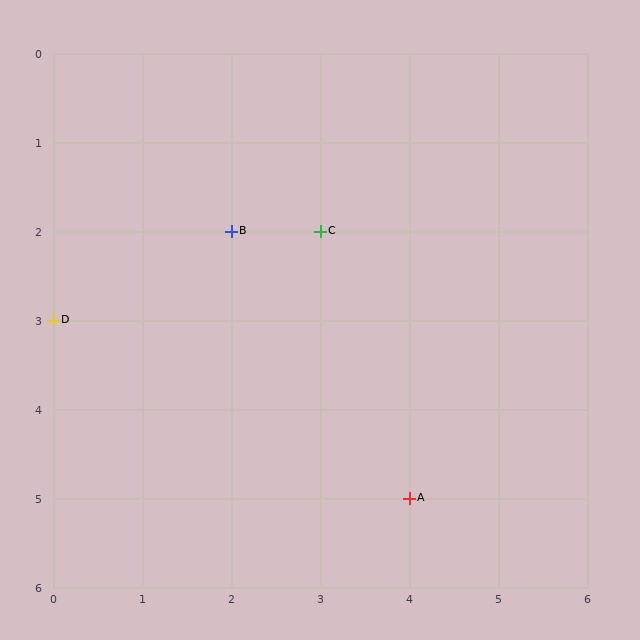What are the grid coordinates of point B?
Point B is at grid coordinates (2, 2).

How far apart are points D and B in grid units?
Points D and B are 2 columns and 1 row apart (about 2.2 grid units diagonally).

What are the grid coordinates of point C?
Point C is at grid coordinates (3, 2).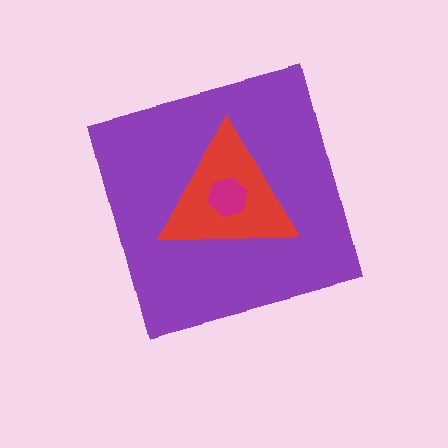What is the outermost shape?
The purple diamond.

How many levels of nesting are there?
3.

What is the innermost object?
The magenta hexagon.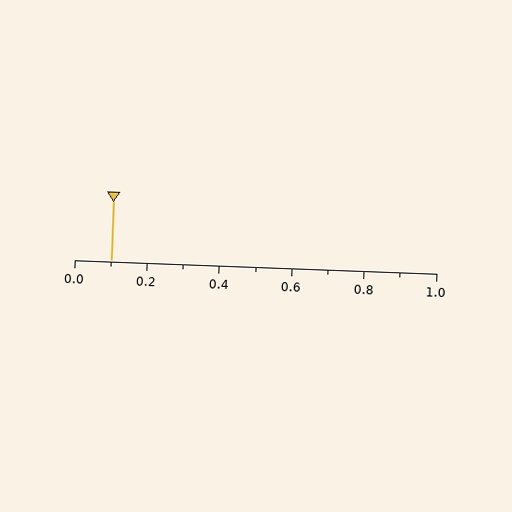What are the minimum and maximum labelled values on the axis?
The axis runs from 0.0 to 1.0.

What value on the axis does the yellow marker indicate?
The marker indicates approximately 0.1.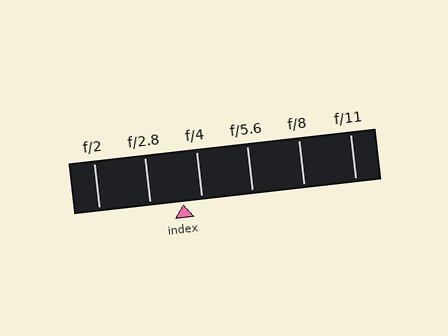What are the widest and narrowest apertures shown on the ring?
The widest aperture shown is f/2 and the narrowest is f/11.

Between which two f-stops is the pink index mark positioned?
The index mark is between f/2.8 and f/4.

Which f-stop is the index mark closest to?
The index mark is closest to f/4.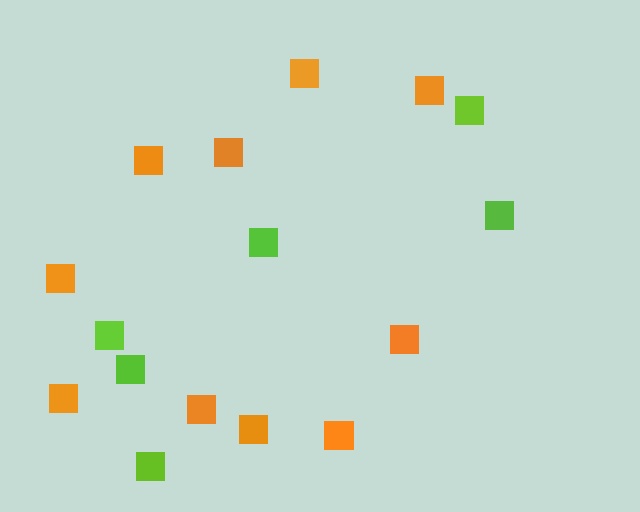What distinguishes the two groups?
There are 2 groups: one group of orange squares (10) and one group of lime squares (6).